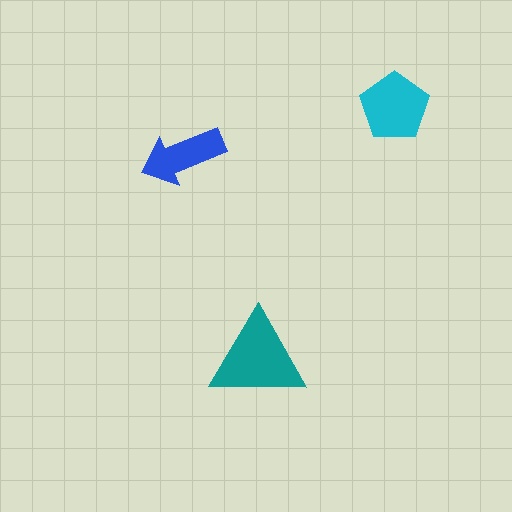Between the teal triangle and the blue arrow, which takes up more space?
The teal triangle.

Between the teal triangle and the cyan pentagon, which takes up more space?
The teal triangle.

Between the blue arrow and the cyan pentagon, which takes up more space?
The cyan pentagon.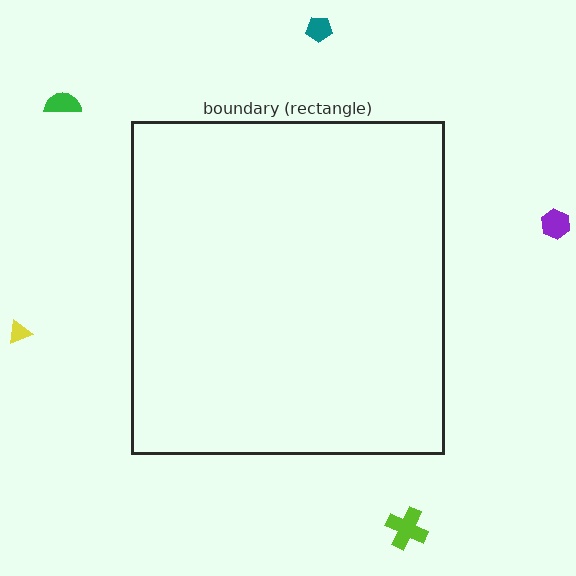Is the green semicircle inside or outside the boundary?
Outside.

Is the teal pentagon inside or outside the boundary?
Outside.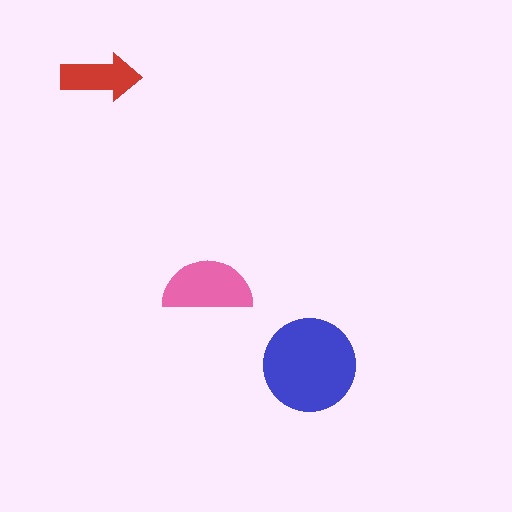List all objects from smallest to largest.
The red arrow, the pink semicircle, the blue circle.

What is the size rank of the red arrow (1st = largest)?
3rd.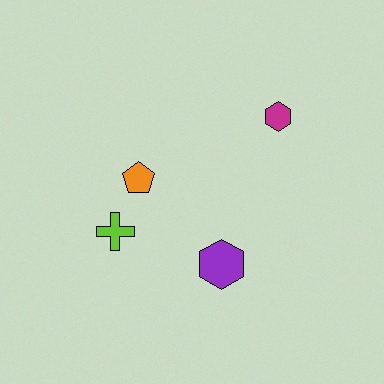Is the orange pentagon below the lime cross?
No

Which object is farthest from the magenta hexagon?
The lime cross is farthest from the magenta hexagon.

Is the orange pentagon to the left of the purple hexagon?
Yes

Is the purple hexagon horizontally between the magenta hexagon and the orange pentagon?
Yes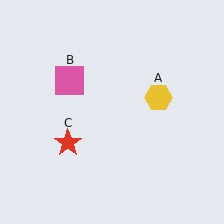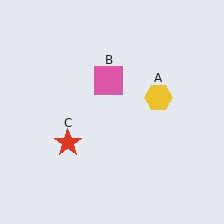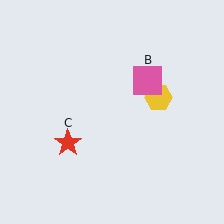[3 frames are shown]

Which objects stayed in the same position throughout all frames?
Yellow hexagon (object A) and red star (object C) remained stationary.